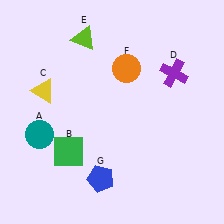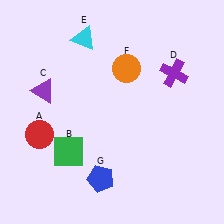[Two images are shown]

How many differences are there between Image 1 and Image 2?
There are 3 differences between the two images.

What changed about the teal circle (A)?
In Image 1, A is teal. In Image 2, it changed to red.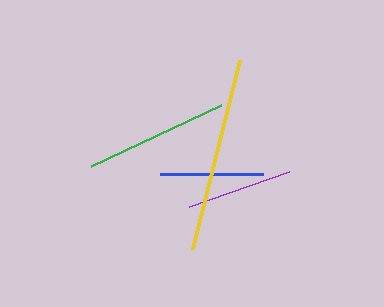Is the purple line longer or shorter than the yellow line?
The yellow line is longer than the purple line.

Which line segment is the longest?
The yellow line is the longest at approximately 195 pixels.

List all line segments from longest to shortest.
From longest to shortest: yellow, green, purple, blue.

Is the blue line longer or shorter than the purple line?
The purple line is longer than the blue line.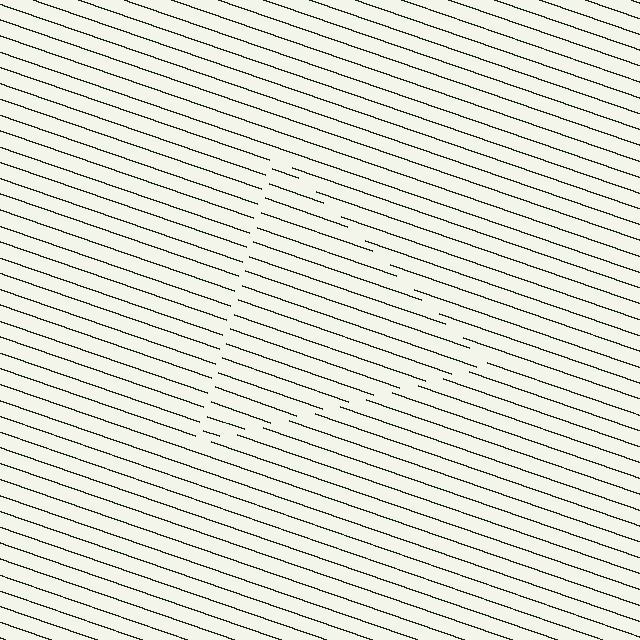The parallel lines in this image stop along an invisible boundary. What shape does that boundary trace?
An illusory triangle. The interior of the shape contains the same grating, shifted by half a period — the contour is defined by the phase discontinuity where line-ends from the inner and outer gratings abut.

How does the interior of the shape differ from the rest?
The interior of the shape contains the same grating, shifted by half a period — the contour is defined by the phase discontinuity where line-ends from the inner and outer gratings abut.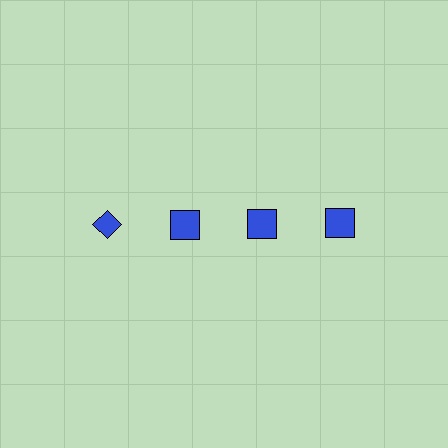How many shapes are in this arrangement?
There are 4 shapes arranged in a grid pattern.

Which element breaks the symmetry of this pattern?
The blue diamond in the top row, leftmost column breaks the symmetry. All other shapes are blue squares.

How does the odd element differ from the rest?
It has a different shape: diamond instead of square.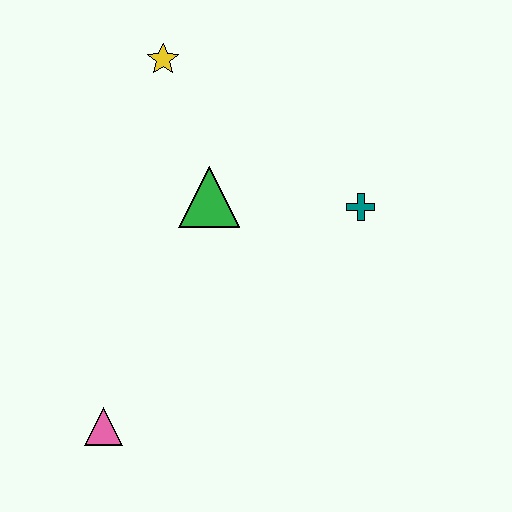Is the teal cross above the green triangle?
No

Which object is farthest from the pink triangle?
The yellow star is farthest from the pink triangle.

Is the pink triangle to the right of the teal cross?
No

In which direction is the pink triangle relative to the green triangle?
The pink triangle is below the green triangle.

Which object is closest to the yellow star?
The green triangle is closest to the yellow star.